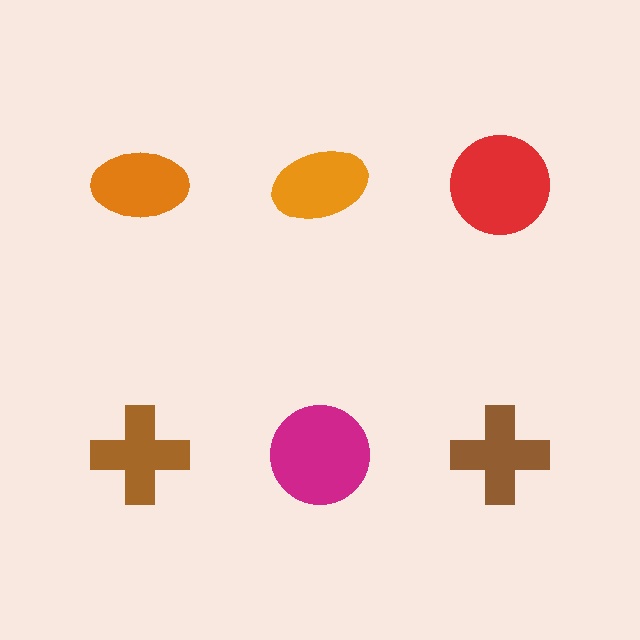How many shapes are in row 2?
3 shapes.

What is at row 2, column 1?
A brown cross.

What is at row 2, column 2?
A magenta circle.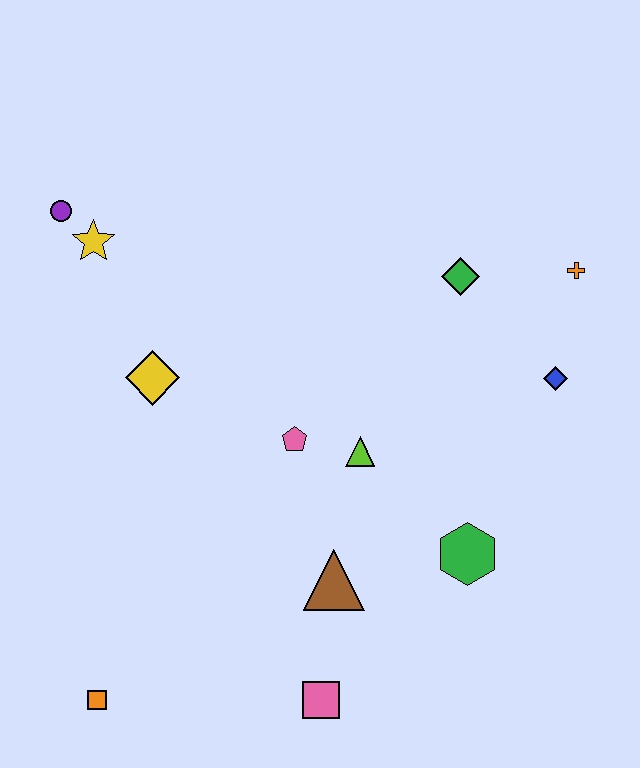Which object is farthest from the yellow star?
The pink square is farthest from the yellow star.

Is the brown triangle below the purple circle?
Yes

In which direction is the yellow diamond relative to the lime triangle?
The yellow diamond is to the left of the lime triangle.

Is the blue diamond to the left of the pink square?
No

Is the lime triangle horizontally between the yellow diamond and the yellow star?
No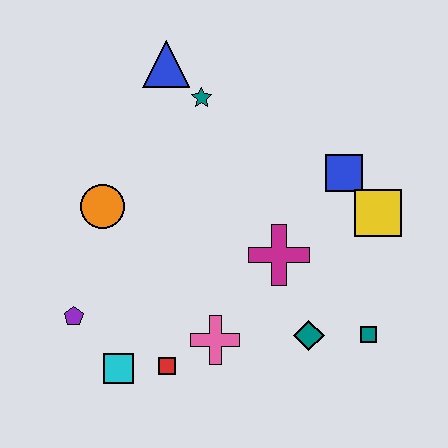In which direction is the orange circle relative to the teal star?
The orange circle is below the teal star.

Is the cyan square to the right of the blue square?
No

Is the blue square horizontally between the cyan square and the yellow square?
Yes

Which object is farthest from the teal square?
The blue triangle is farthest from the teal square.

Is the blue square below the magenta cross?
No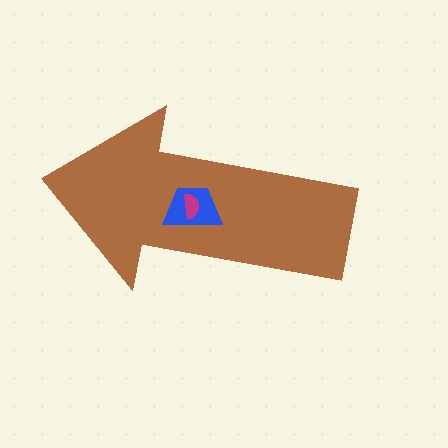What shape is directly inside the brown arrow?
The blue trapezoid.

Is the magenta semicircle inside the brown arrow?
Yes.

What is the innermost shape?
The magenta semicircle.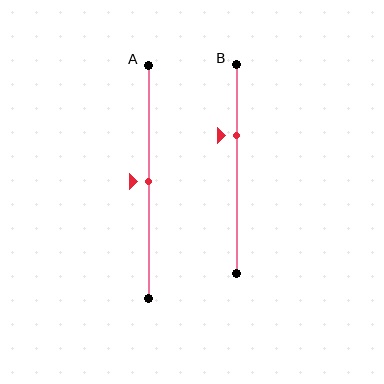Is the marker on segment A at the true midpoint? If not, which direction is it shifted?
Yes, the marker on segment A is at the true midpoint.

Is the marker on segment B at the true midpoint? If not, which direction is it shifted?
No, the marker on segment B is shifted upward by about 16% of the segment length.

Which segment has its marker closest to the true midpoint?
Segment A has its marker closest to the true midpoint.